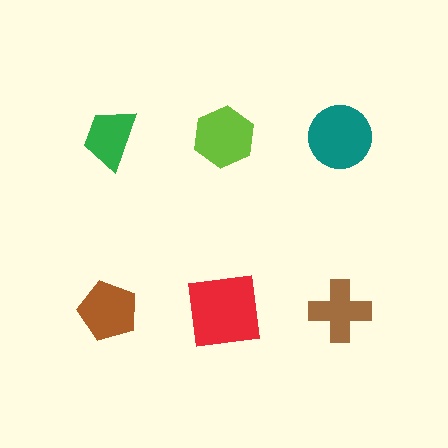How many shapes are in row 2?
3 shapes.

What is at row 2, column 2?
A red square.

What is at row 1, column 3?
A teal circle.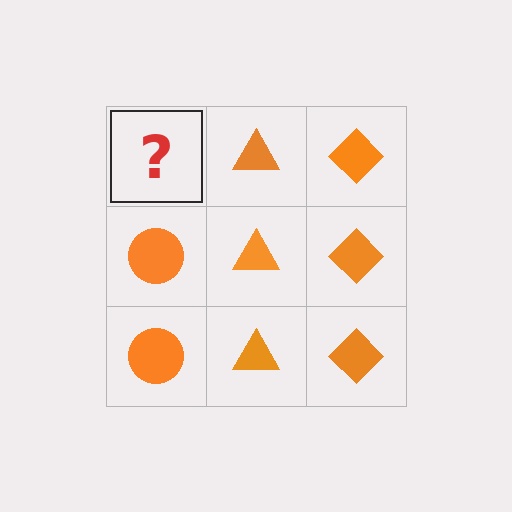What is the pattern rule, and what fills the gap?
The rule is that each column has a consistent shape. The gap should be filled with an orange circle.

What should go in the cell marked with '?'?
The missing cell should contain an orange circle.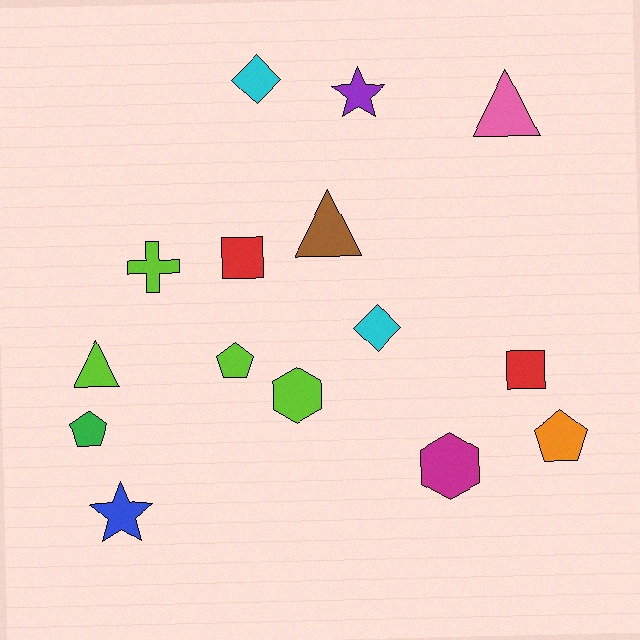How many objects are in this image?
There are 15 objects.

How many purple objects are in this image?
There is 1 purple object.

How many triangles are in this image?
There are 3 triangles.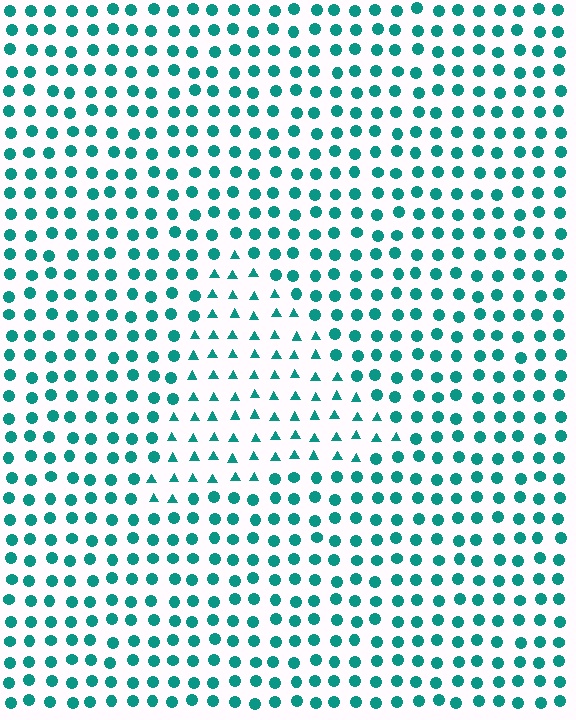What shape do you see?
I see a triangle.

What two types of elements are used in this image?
The image uses triangles inside the triangle region and circles outside it.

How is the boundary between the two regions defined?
The boundary is defined by a change in element shape: triangles inside vs. circles outside. All elements share the same color and spacing.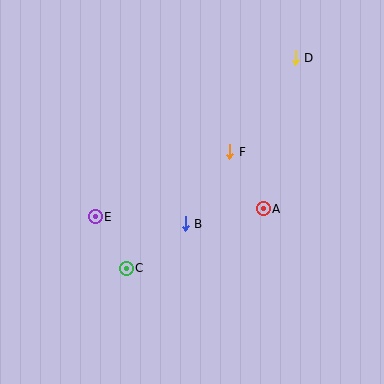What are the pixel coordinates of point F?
Point F is at (230, 152).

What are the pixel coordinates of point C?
Point C is at (126, 268).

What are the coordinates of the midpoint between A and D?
The midpoint between A and D is at (279, 133).